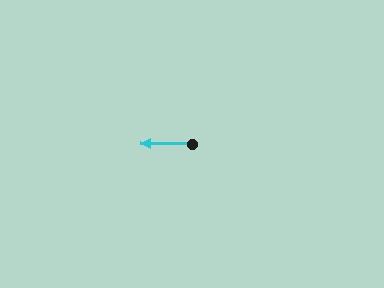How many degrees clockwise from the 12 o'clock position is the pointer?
Approximately 270 degrees.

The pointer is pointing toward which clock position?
Roughly 9 o'clock.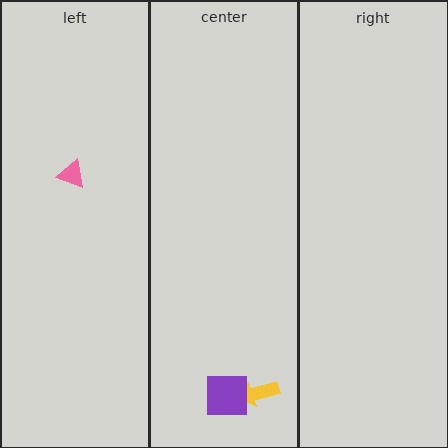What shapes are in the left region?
The pink triangle.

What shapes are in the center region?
The yellow arrow, the purple square.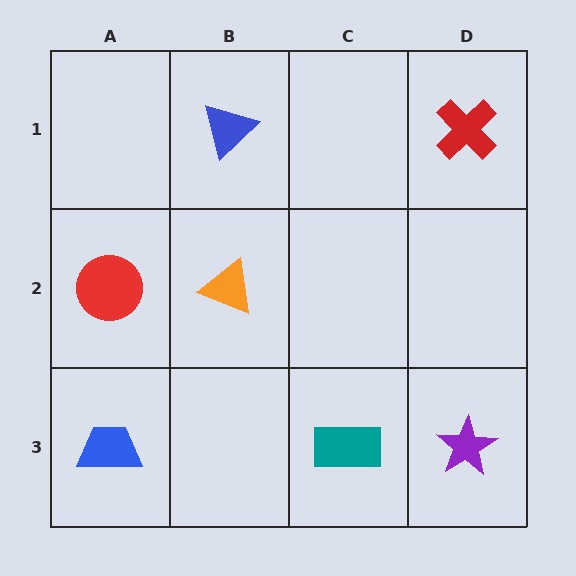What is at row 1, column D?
A red cross.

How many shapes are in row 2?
2 shapes.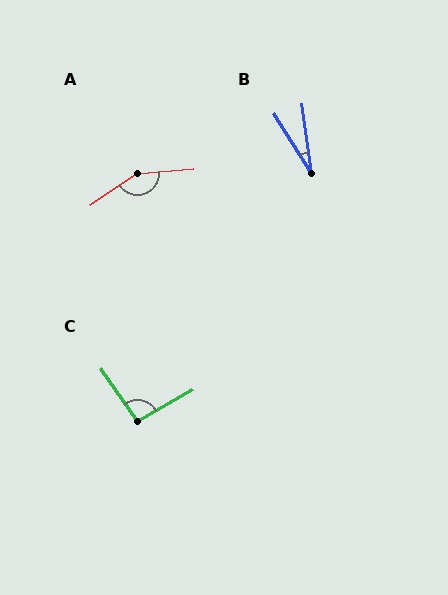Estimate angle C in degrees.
Approximately 95 degrees.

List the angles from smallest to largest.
B (25°), C (95°), A (152°).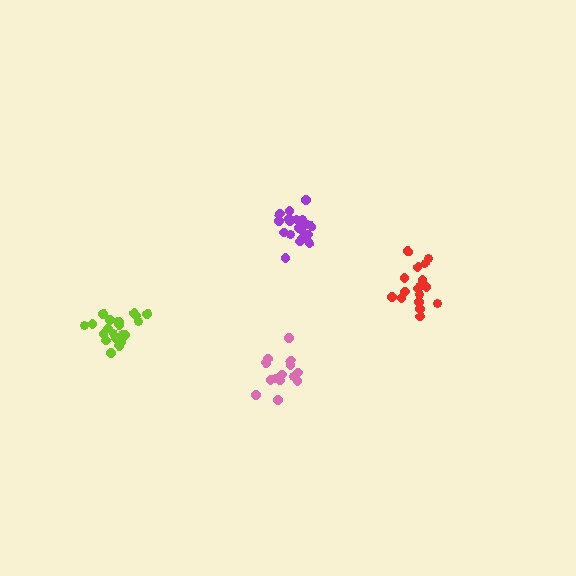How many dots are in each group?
Group 1: 19 dots, Group 2: 14 dots, Group 3: 20 dots, Group 4: 17 dots (70 total).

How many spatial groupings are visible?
There are 4 spatial groupings.